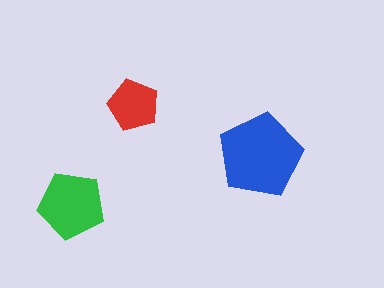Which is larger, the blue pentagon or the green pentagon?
The blue one.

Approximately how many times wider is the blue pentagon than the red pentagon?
About 1.5 times wider.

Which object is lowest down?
The green pentagon is bottommost.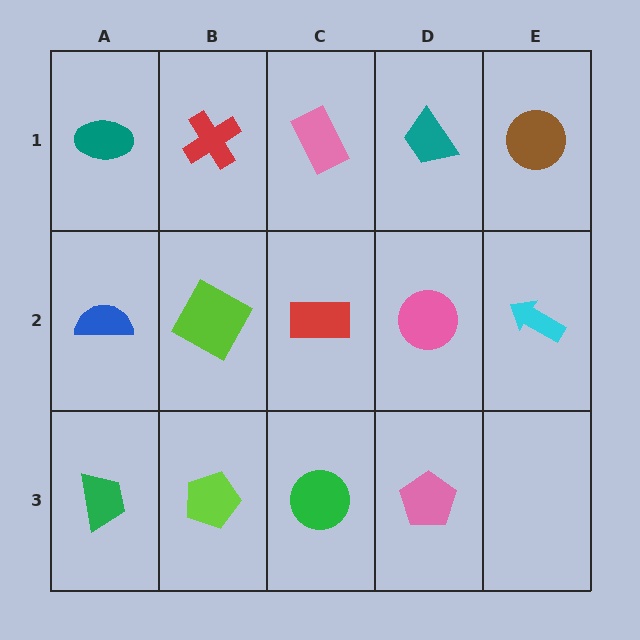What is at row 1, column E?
A brown circle.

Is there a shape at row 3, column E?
No, that cell is empty.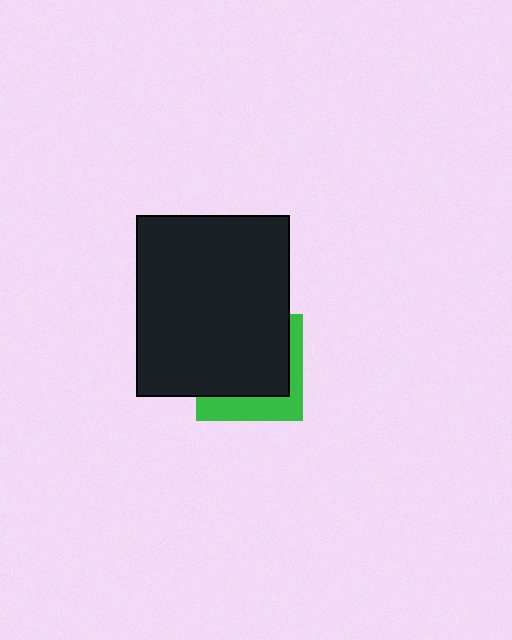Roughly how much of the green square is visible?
A small part of it is visible (roughly 32%).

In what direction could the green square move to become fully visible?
The green square could move toward the lower-right. That would shift it out from behind the black rectangle entirely.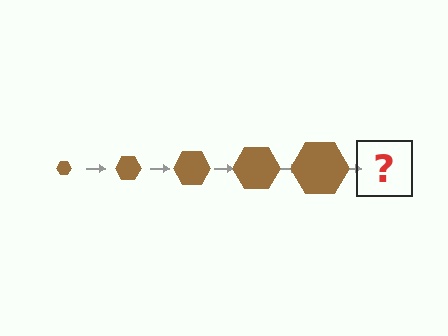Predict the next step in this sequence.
The next step is a brown hexagon, larger than the previous one.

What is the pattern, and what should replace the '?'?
The pattern is that the hexagon gets progressively larger each step. The '?' should be a brown hexagon, larger than the previous one.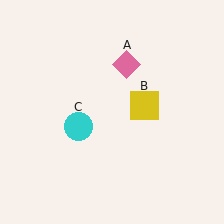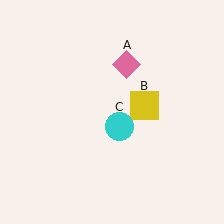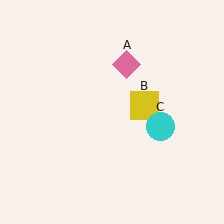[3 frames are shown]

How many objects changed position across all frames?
1 object changed position: cyan circle (object C).